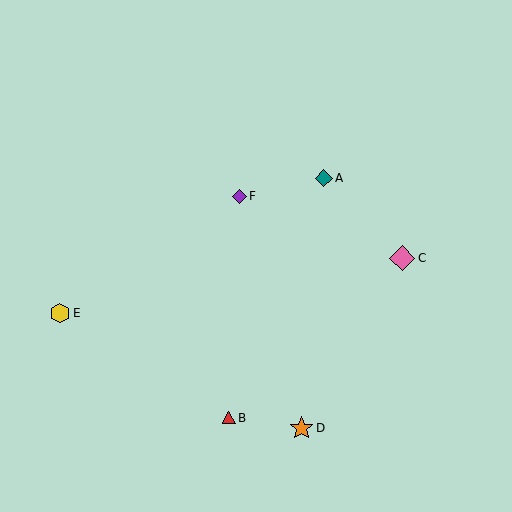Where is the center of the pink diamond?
The center of the pink diamond is at (402, 258).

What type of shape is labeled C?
Shape C is a pink diamond.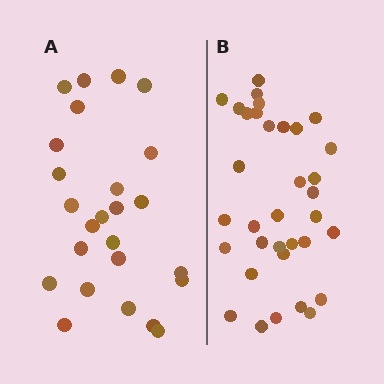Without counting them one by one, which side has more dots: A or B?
Region B (the right region) has more dots.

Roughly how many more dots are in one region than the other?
Region B has roughly 8 or so more dots than region A.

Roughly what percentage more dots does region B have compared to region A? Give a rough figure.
About 35% more.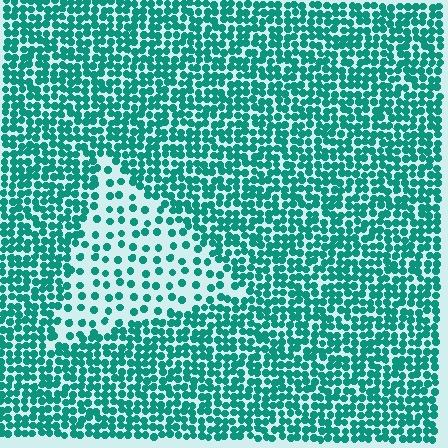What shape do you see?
I see a triangle.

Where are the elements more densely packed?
The elements are more densely packed outside the triangle boundary.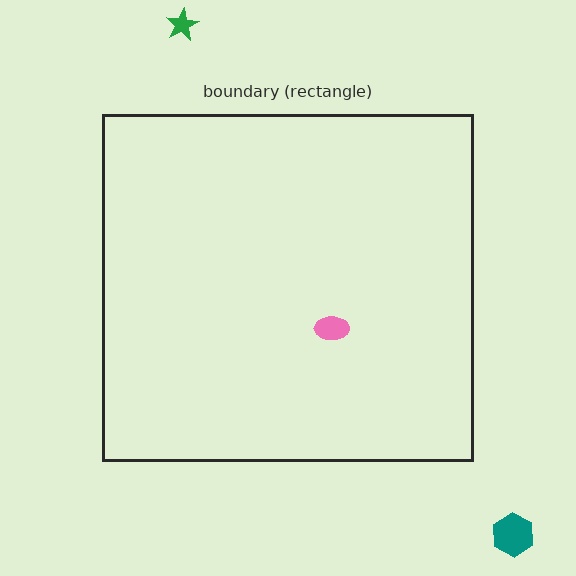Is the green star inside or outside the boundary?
Outside.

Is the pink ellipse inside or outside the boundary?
Inside.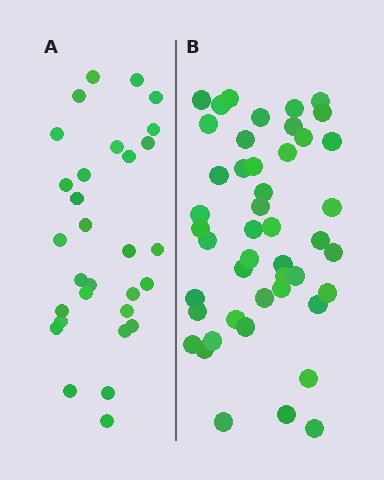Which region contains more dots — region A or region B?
Region B (the right region) has more dots.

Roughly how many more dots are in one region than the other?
Region B has approximately 15 more dots than region A.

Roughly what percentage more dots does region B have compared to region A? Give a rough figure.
About 55% more.